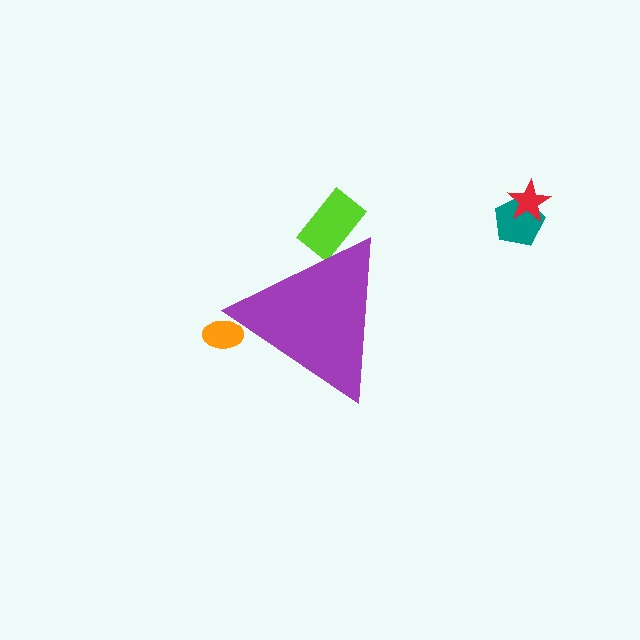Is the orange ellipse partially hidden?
Yes, the orange ellipse is partially hidden behind the purple triangle.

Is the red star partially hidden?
No, the red star is fully visible.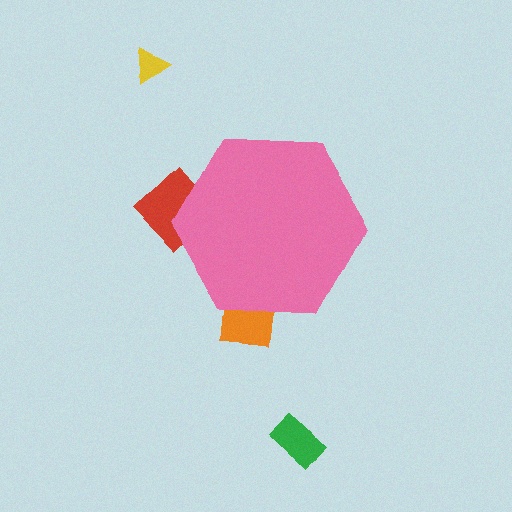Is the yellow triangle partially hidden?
No, the yellow triangle is fully visible.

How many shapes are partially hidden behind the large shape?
2 shapes are partially hidden.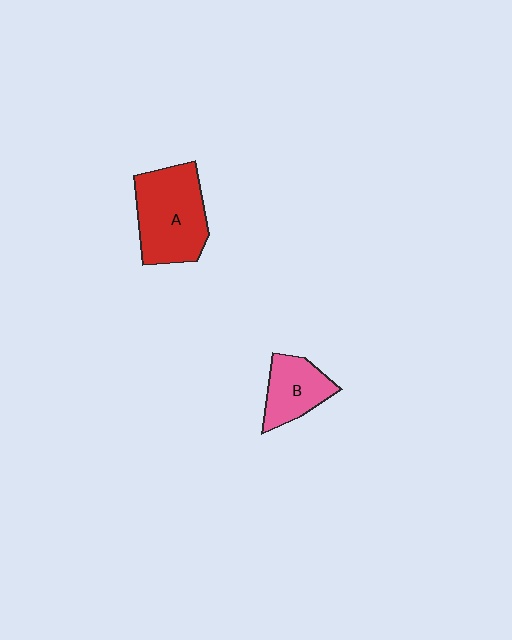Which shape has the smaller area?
Shape B (pink).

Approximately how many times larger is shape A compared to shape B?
Approximately 1.7 times.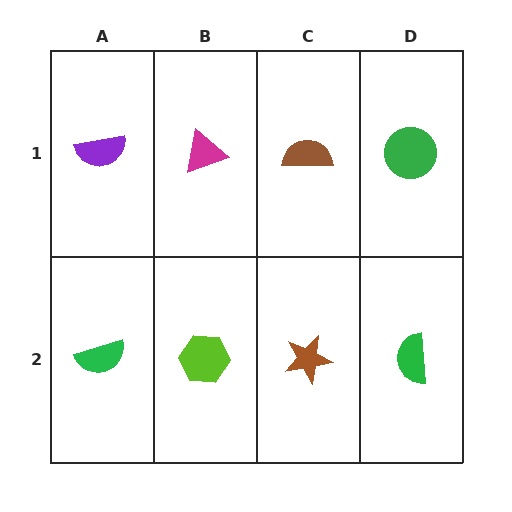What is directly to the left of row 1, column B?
A purple semicircle.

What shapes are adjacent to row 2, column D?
A green circle (row 1, column D), a brown star (row 2, column C).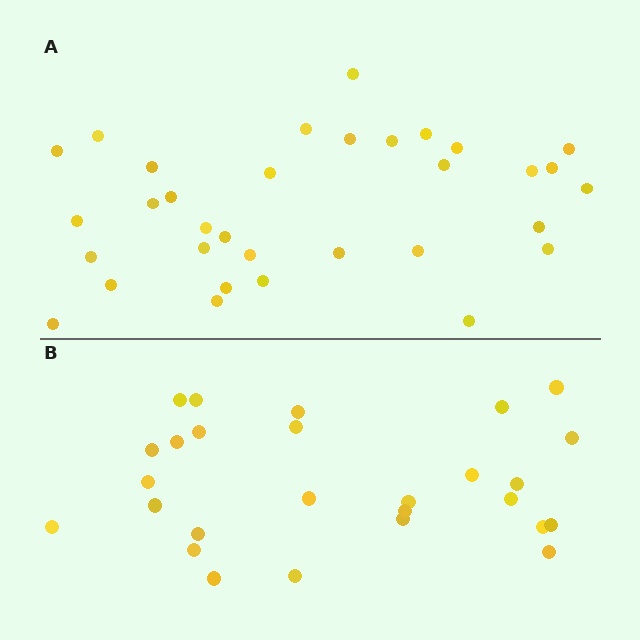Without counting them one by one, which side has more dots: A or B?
Region A (the top region) has more dots.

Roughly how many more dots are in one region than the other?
Region A has about 6 more dots than region B.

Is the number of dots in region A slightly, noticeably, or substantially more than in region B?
Region A has only slightly more — the two regions are fairly close. The ratio is roughly 1.2 to 1.